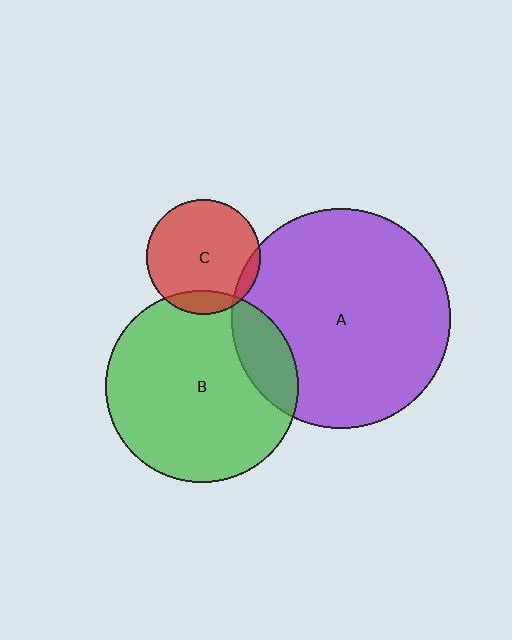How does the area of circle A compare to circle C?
Approximately 3.7 times.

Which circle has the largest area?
Circle A (purple).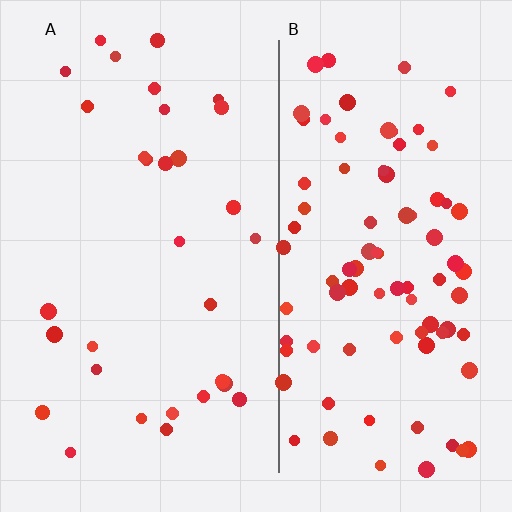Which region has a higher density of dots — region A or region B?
B (the right).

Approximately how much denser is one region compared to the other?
Approximately 2.8× — region B over region A.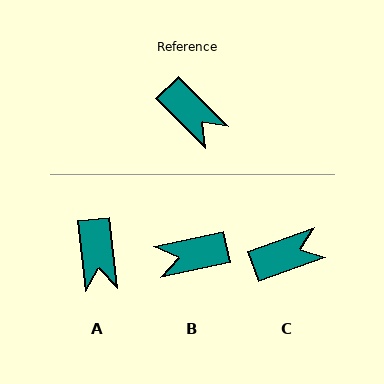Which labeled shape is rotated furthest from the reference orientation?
B, about 122 degrees away.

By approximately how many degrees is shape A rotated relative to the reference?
Approximately 39 degrees clockwise.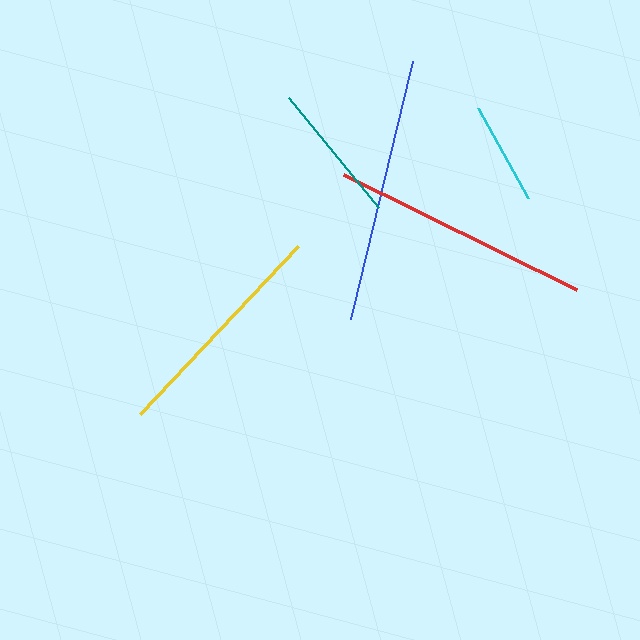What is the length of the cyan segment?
The cyan segment is approximately 103 pixels long.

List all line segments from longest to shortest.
From longest to shortest: blue, red, yellow, teal, cyan.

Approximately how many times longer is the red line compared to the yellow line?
The red line is approximately 1.1 times the length of the yellow line.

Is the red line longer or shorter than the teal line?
The red line is longer than the teal line.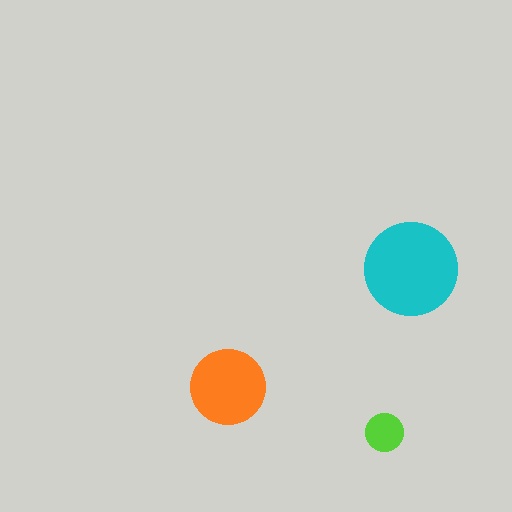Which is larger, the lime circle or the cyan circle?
The cyan one.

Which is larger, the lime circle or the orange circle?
The orange one.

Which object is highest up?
The cyan circle is topmost.